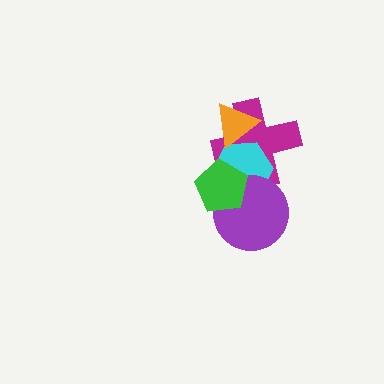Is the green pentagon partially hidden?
No, no other shape covers it.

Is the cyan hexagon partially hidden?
Yes, it is partially covered by another shape.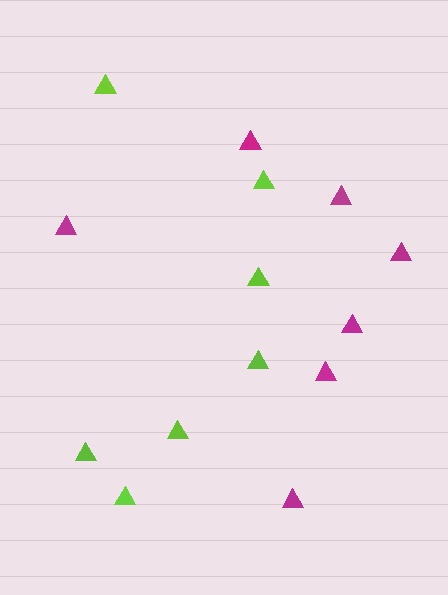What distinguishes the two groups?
There are 2 groups: one group of magenta triangles (7) and one group of lime triangles (7).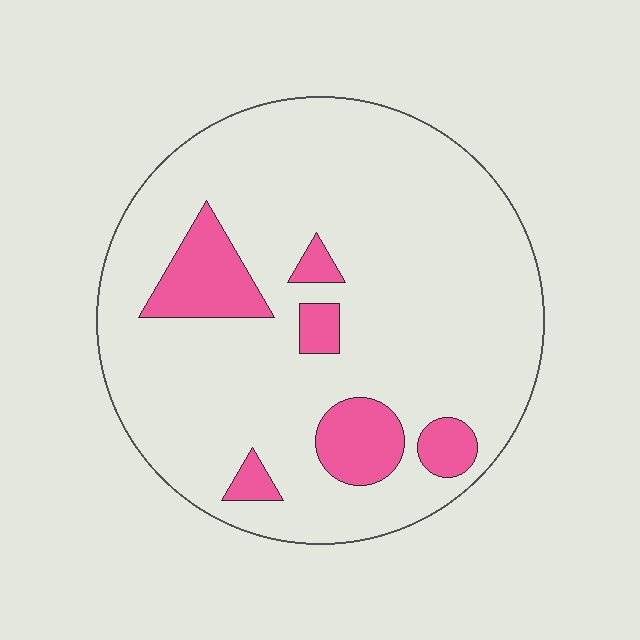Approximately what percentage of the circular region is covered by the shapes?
Approximately 15%.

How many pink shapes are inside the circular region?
6.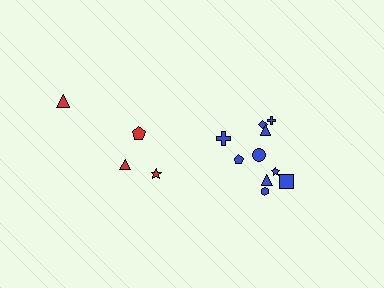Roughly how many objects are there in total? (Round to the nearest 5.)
Roughly 15 objects in total.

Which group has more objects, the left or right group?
The right group.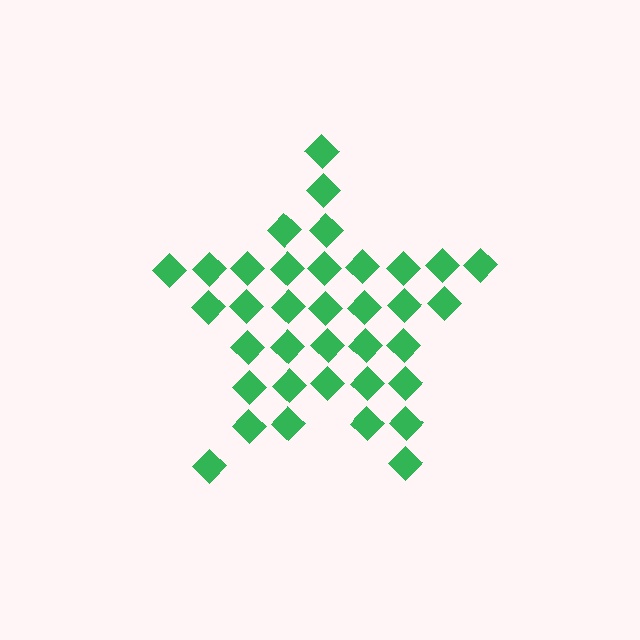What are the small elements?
The small elements are diamonds.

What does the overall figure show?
The overall figure shows a star.